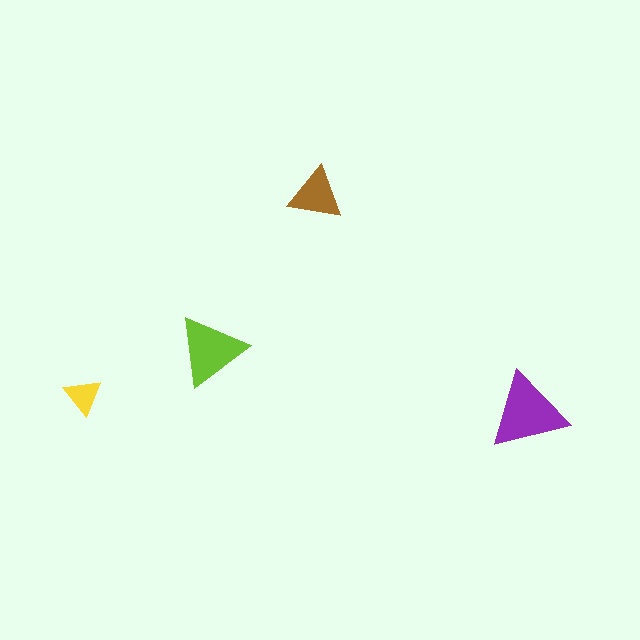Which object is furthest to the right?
The purple triangle is rightmost.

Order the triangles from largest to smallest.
the purple one, the lime one, the brown one, the yellow one.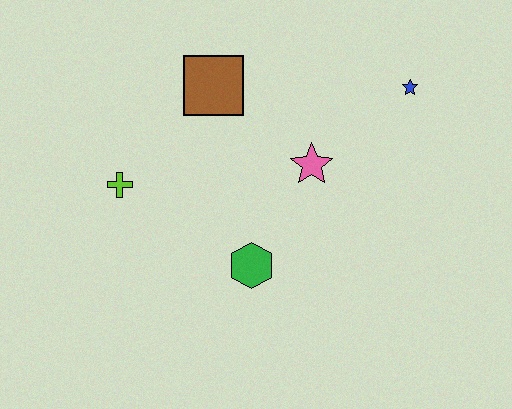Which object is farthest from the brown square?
The blue star is farthest from the brown square.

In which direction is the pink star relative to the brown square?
The pink star is to the right of the brown square.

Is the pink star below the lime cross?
No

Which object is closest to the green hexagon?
The pink star is closest to the green hexagon.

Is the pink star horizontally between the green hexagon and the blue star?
Yes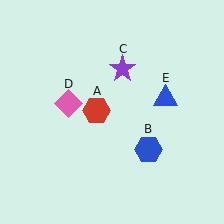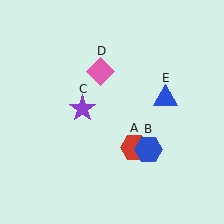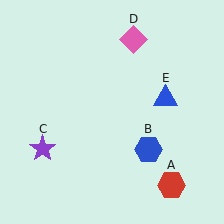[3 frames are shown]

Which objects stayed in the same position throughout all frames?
Blue hexagon (object B) and blue triangle (object E) remained stationary.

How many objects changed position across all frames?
3 objects changed position: red hexagon (object A), purple star (object C), pink diamond (object D).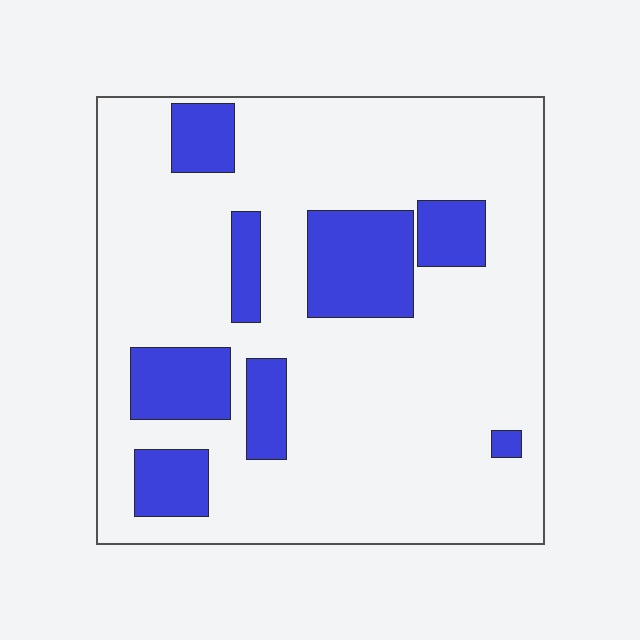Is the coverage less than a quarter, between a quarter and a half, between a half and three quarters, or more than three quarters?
Less than a quarter.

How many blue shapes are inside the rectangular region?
8.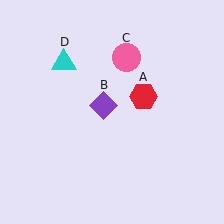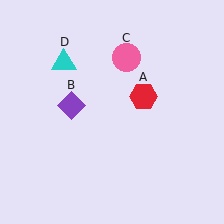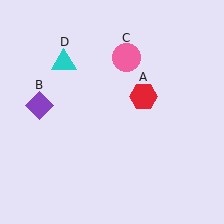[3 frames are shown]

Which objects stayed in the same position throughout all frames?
Red hexagon (object A) and pink circle (object C) and cyan triangle (object D) remained stationary.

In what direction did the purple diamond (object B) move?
The purple diamond (object B) moved left.